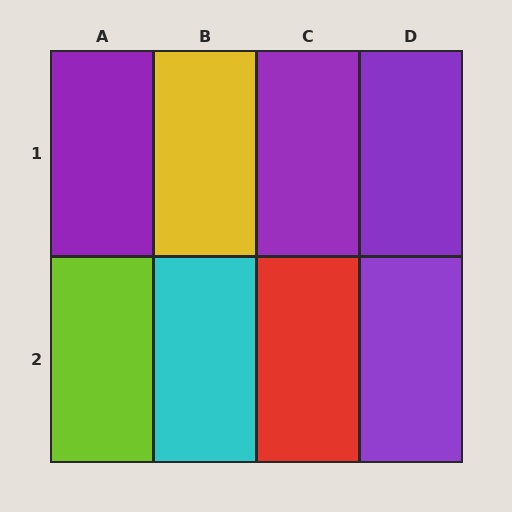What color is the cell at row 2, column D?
Purple.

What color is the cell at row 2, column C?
Red.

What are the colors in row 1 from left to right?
Purple, yellow, purple, purple.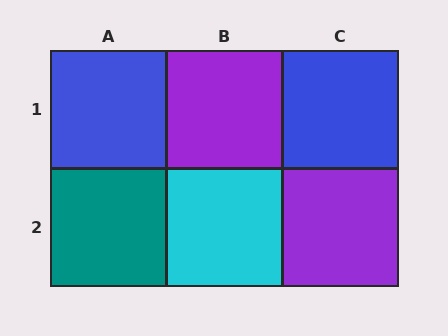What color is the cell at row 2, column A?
Teal.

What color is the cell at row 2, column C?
Purple.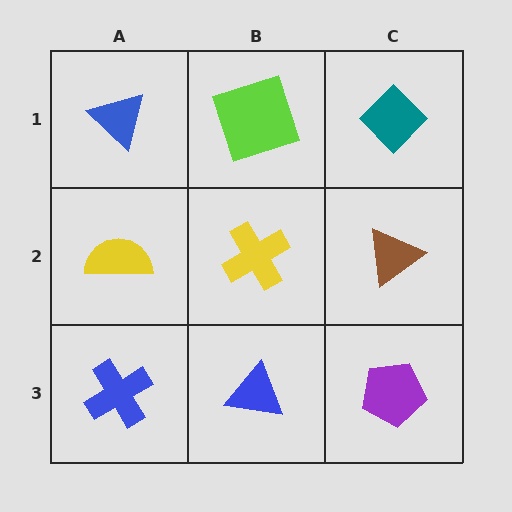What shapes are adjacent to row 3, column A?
A yellow semicircle (row 2, column A), a blue triangle (row 3, column B).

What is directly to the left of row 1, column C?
A lime square.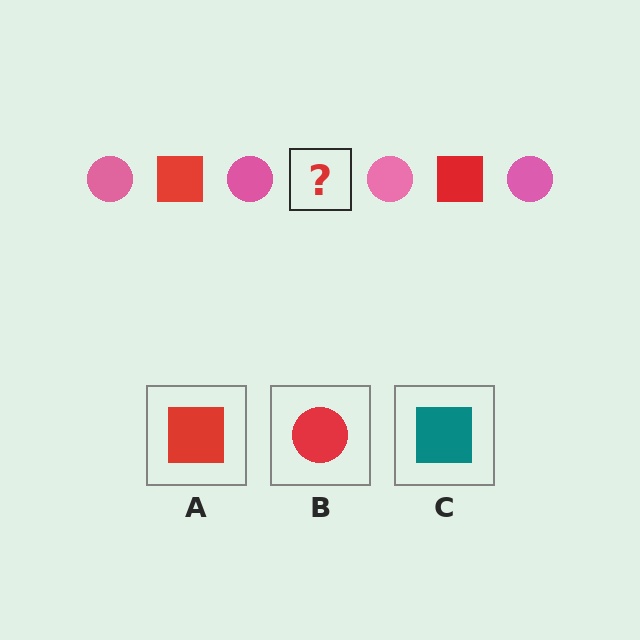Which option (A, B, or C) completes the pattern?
A.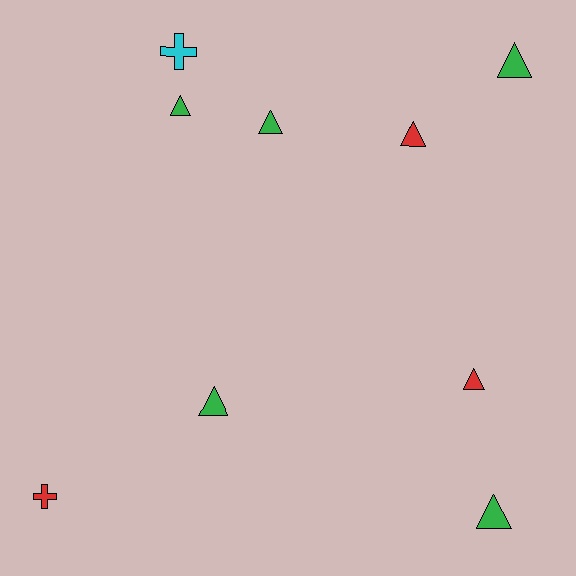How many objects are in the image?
There are 9 objects.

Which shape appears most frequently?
Triangle, with 7 objects.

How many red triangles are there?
There are 2 red triangles.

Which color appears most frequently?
Green, with 5 objects.